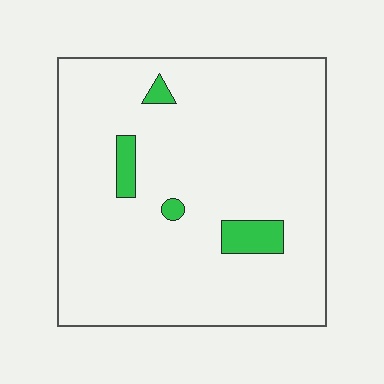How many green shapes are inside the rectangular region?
4.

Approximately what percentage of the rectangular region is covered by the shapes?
Approximately 5%.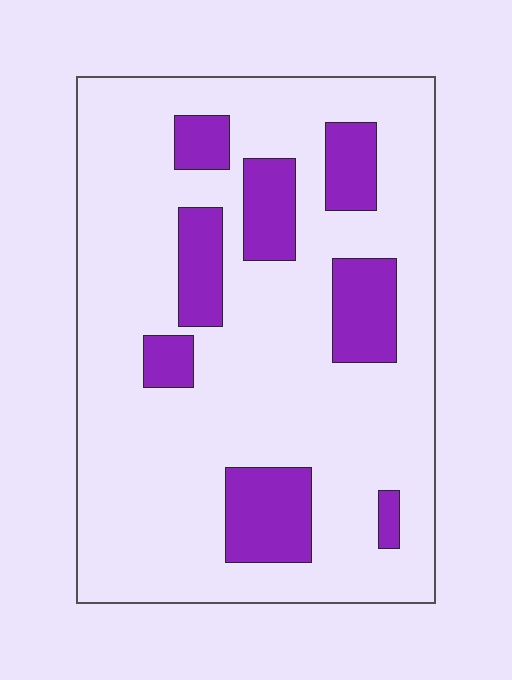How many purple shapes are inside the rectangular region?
8.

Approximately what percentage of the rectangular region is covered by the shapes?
Approximately 20%.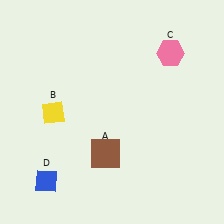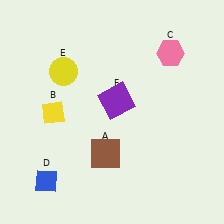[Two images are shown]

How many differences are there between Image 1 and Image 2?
There are 2 differences between the two images.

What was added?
A yellow circle (E), a purple square (F) were added in Image 2.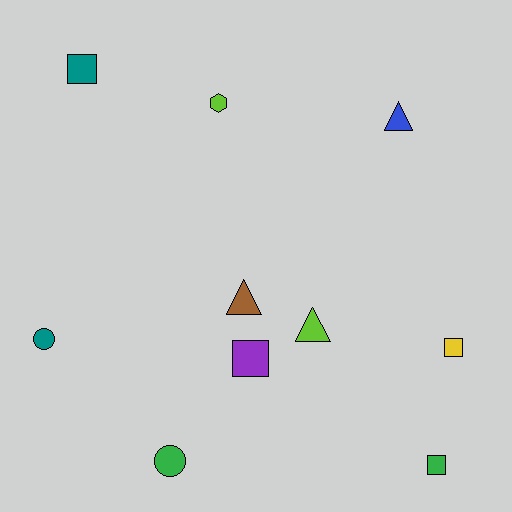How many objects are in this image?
There are 10 objects.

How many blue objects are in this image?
There is 1 blue object.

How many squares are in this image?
There are 4 squares.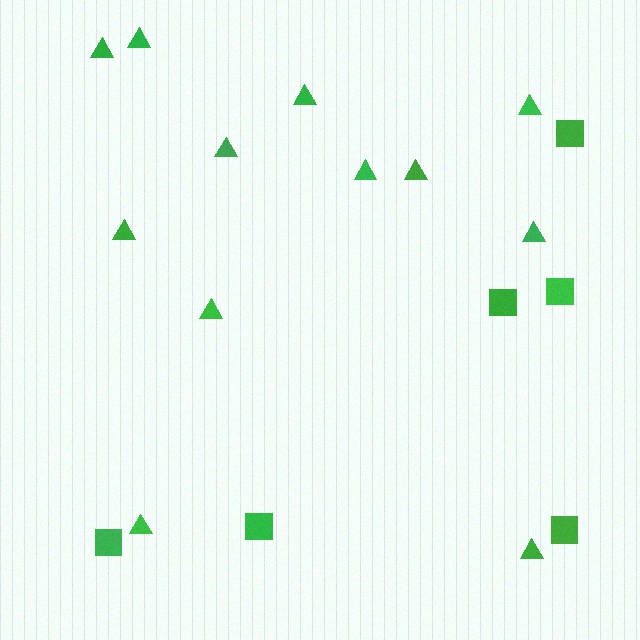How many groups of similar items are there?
There are 2 groups: one group of squares (6) and one group of triangles (12).